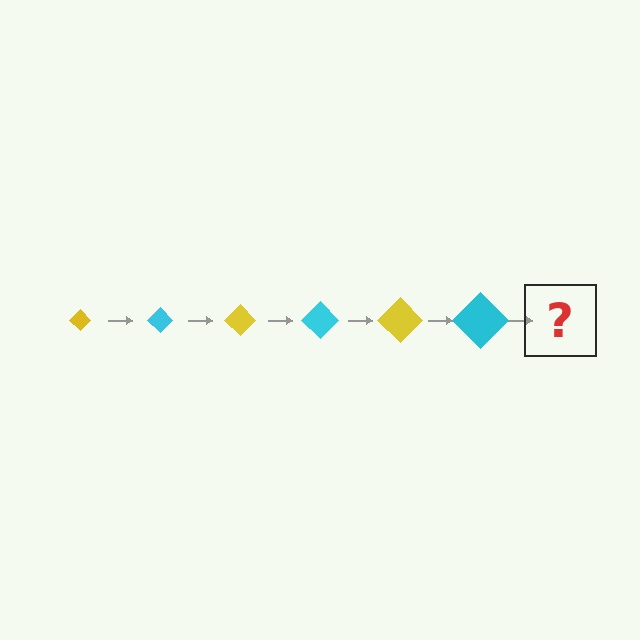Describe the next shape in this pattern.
It should be a yellow diamond, larger than the previous one.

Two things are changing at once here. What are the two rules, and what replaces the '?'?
The two rules are that the diamond grows larger each step and the color cycles through yellow and cyan. The '?' should be a yellow diamond, larger than the previous one.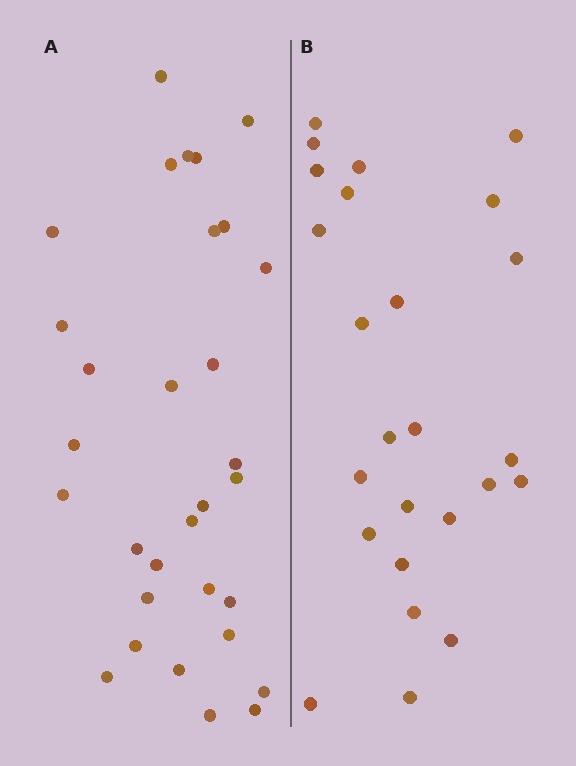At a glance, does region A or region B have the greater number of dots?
Region A (the left region) has more dots.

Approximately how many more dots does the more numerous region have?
Region A has about 6 more dots than region B.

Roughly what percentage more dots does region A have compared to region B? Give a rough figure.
About 25% more.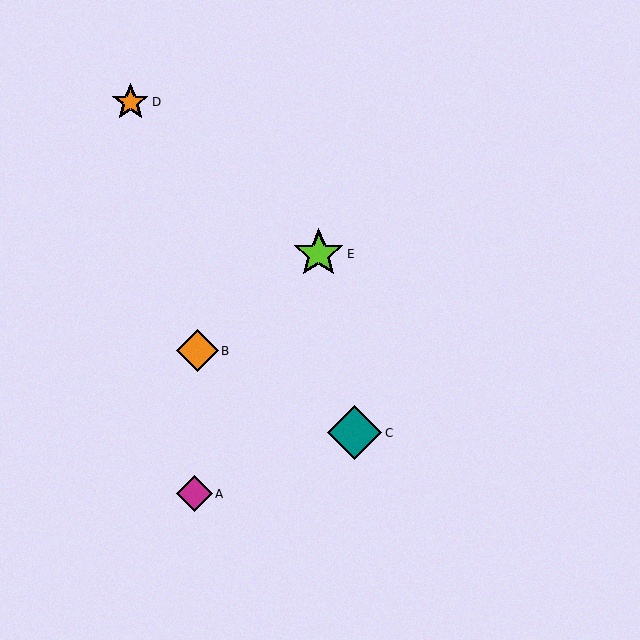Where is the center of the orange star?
The center of the orange star is at (130, 102).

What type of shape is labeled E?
Shape E is a lime star.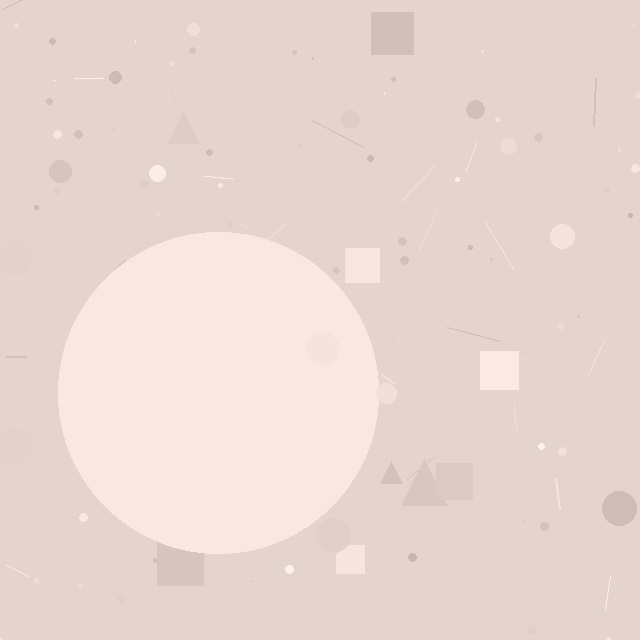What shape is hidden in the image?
A circle is hidden in the image.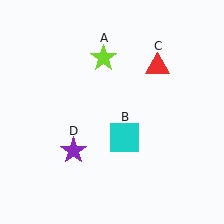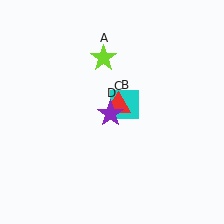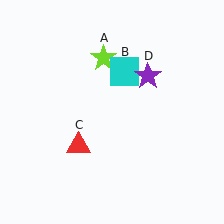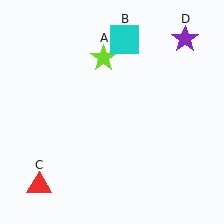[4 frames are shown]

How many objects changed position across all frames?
3 objects changed position: cyan square (object B), red triangle (object C), purple star (object D).